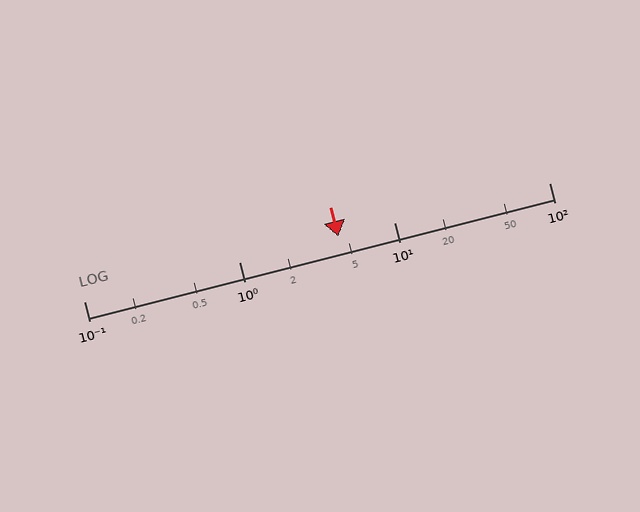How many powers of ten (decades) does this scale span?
The scale spans 3 decades, from 0.1 to 100.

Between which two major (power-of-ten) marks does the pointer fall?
The pointer is between 1 and 10.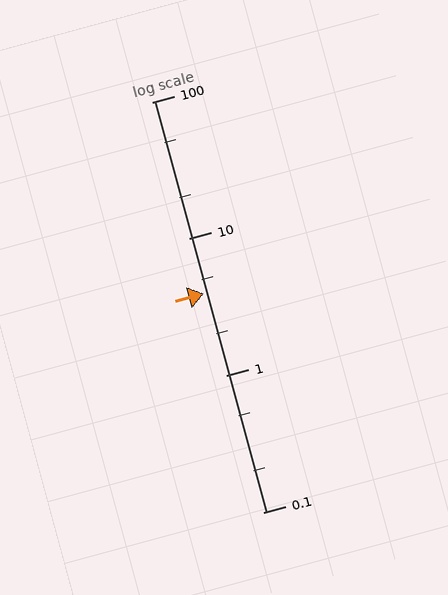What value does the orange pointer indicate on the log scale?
The pointer indicates approximately 4.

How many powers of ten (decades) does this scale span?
The scale spans 3 decades, from 0.1 to 100.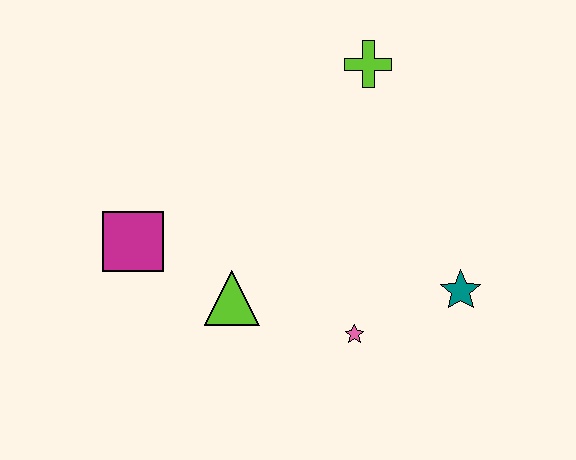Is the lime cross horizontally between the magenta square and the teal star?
Yes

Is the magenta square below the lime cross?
Yes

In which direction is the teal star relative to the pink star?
The teal star is to the right of the pink star.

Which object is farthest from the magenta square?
The teal star is farthest from the magenta square.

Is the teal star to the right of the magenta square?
Yes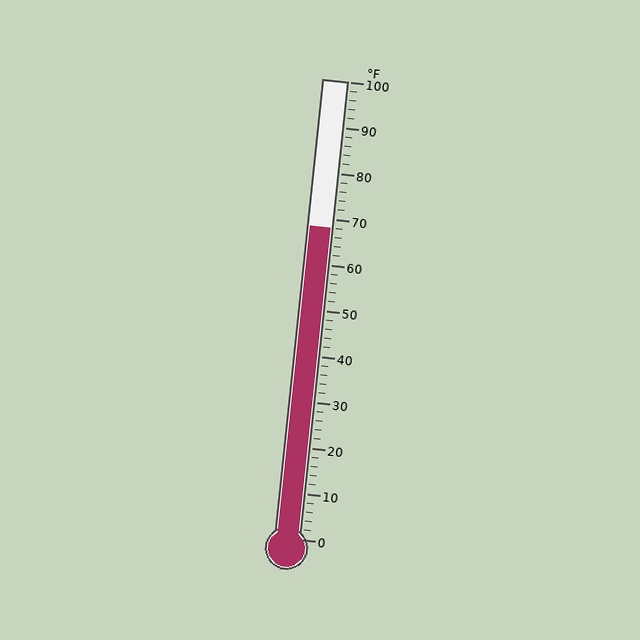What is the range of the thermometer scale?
The thermometer scale ranges from 0°F to 100°F.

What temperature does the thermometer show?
The thermometer shows approximately 68°F.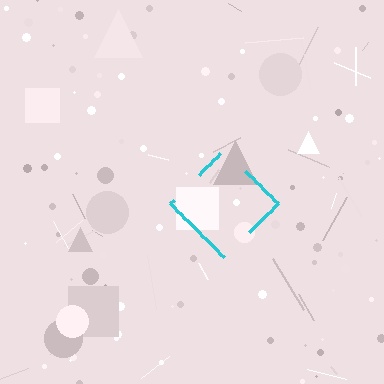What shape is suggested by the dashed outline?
The dashed outline suggests a diamond.